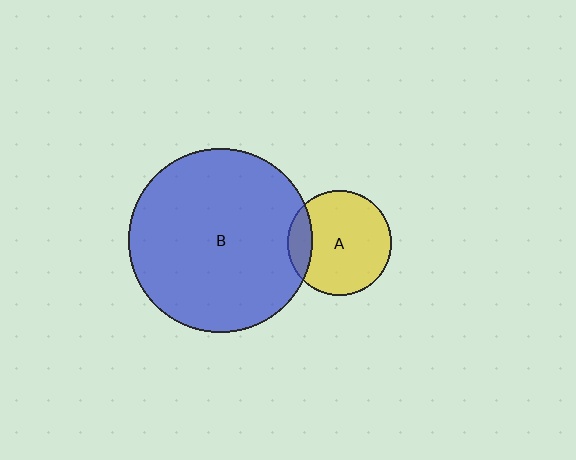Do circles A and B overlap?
Yes.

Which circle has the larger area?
Circle B (blue).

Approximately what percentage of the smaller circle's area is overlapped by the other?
Approximately 15%.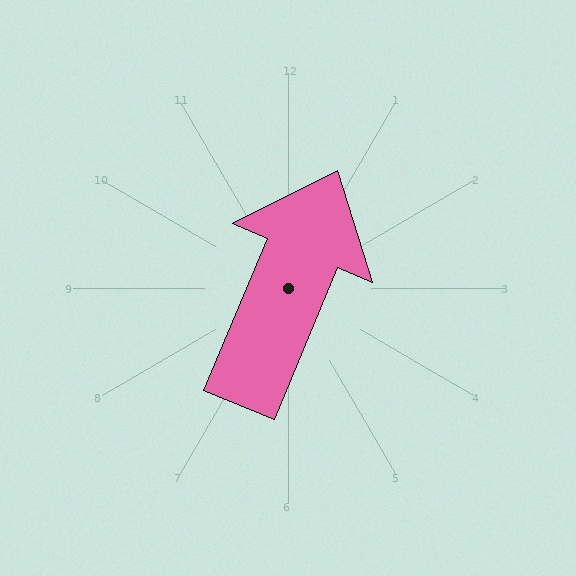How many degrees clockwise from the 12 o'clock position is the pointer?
Approximately 23 degrees.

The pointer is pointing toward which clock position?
Roughly 1 o'clock.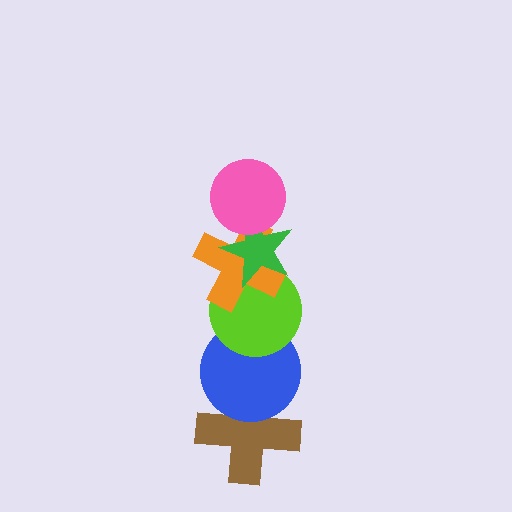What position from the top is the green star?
The green star is 2nd from the top.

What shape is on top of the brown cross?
The blue circle is on top of the brown cross.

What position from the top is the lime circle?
The lime circle is 4th from the top.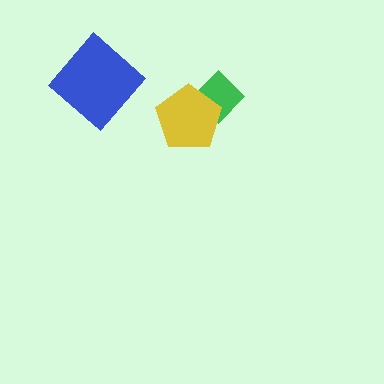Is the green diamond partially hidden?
Yes, it is partially covered by another shape.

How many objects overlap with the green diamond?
1 object overlaps with the green diamond.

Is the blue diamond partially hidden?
No, no other shape covers it.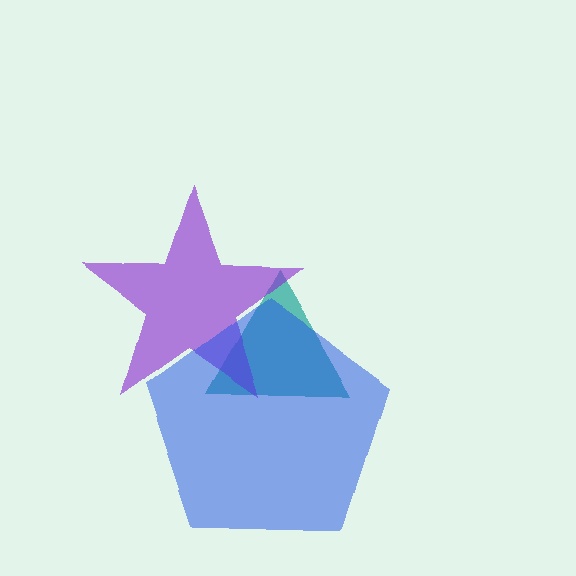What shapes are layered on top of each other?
The layered shapes are: a teal triangle, a purple star, a blue pentagon.